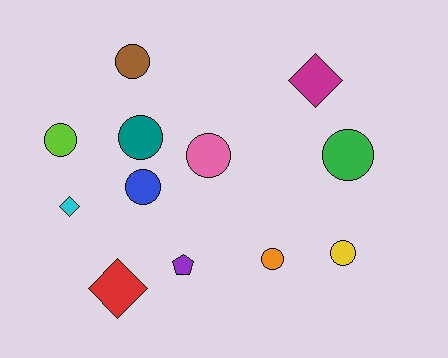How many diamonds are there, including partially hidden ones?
There are 3 diamonds.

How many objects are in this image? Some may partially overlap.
There are 12 objects.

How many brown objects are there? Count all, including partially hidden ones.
There is 1 brown object.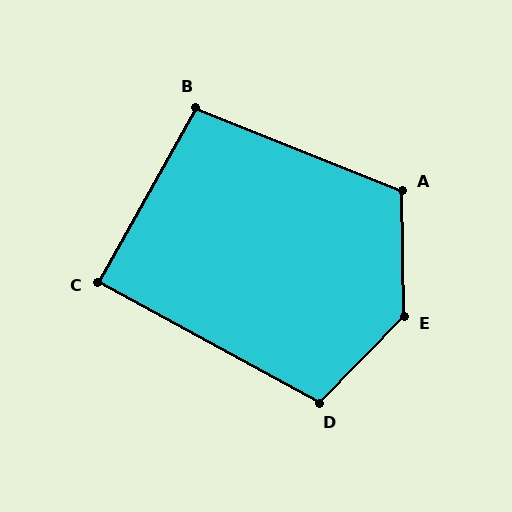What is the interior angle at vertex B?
Approximately 97 degrees (obtuse).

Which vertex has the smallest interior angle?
C, at approximately 89 degrees.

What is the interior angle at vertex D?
Approximately 106 degrees (obtuse).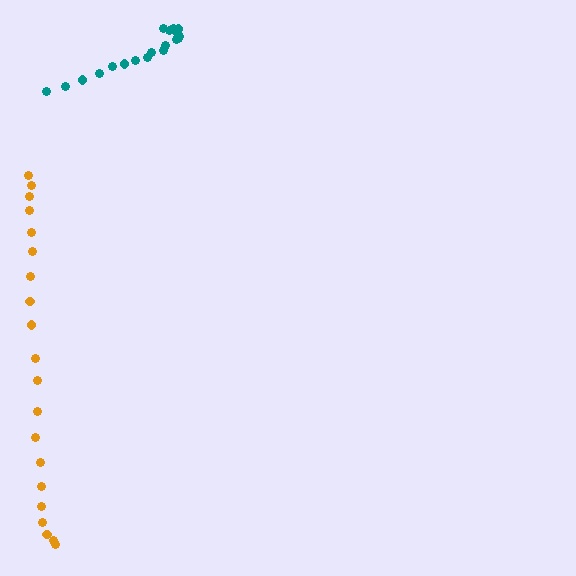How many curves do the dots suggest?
There are 2 distinct paths.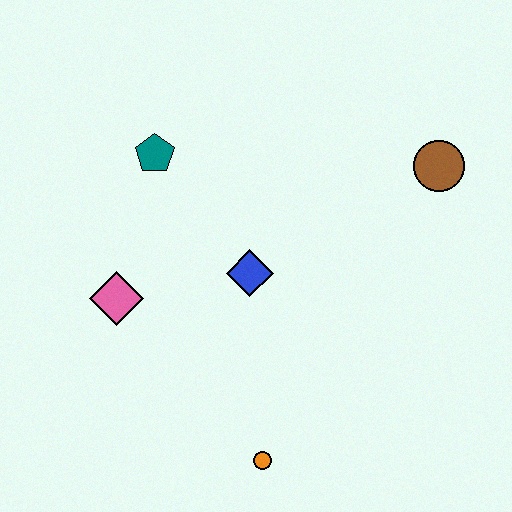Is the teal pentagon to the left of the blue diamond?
Yes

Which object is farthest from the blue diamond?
The brown circle is farthest from the blue diamond.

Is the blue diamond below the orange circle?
No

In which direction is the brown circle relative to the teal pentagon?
The brown circle is to the right of the teal pentagon.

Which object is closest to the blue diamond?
The pink diamond is closest to the blue diamond.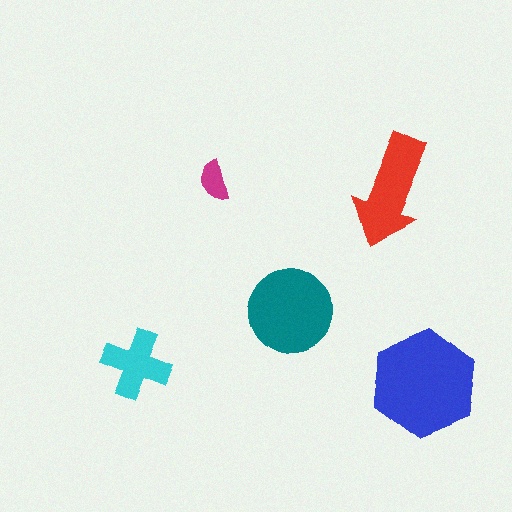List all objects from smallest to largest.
The magenta semicircle, the cyan cross, the red arrow, the teal circle, the blue hexagon.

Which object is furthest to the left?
The cyan cross is leftmost.